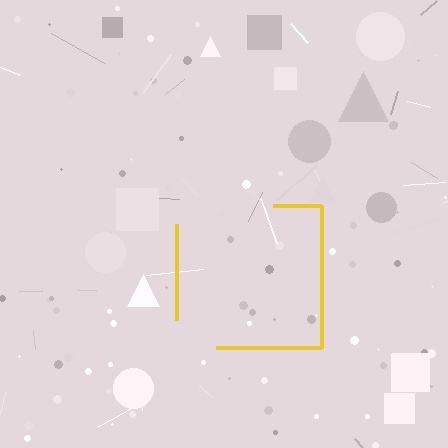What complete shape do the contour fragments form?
The contour fragments form a square.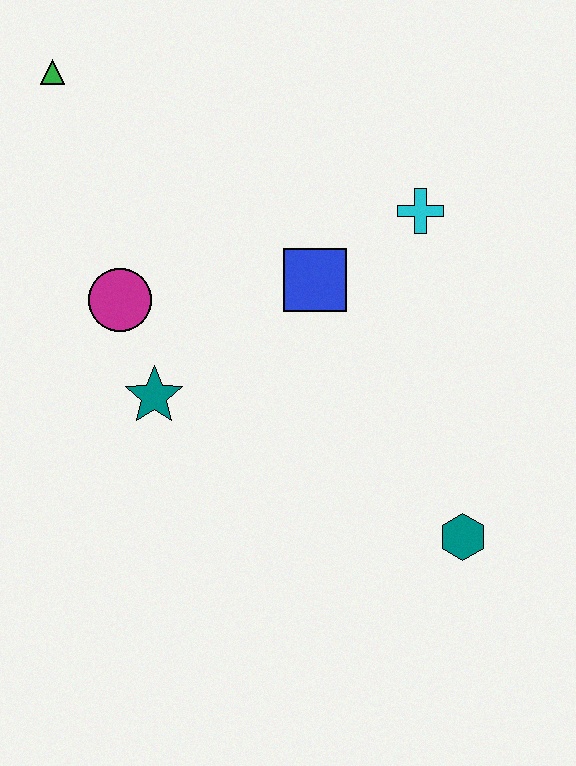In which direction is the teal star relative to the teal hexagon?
The teal star is to the left of the teal hexagon.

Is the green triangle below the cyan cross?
No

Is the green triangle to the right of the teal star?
No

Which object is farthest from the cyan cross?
The green triangle is farthest from the cyan cross.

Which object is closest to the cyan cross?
The blue square is closest to the cyan cross.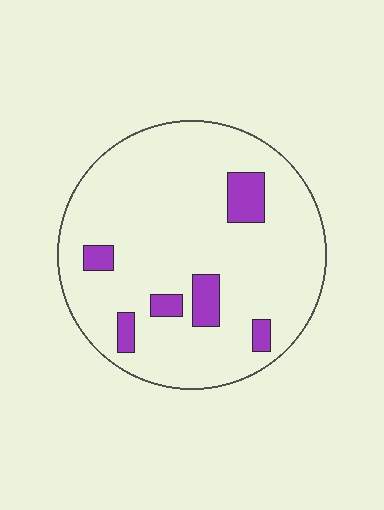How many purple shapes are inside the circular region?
6.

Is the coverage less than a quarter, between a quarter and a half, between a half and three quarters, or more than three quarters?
Less than a quarter.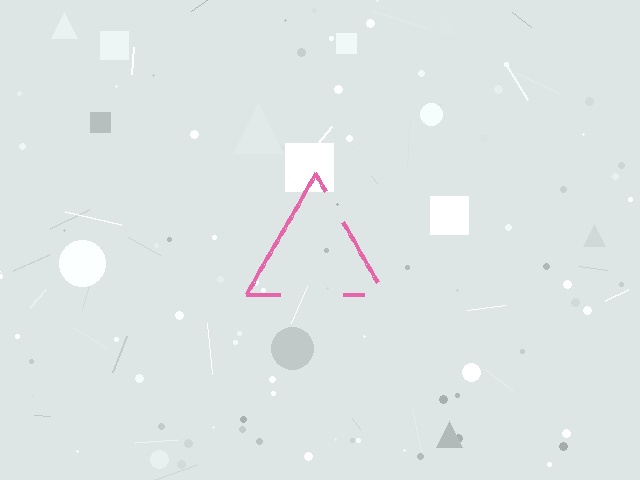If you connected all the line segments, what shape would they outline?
They would outline a triangle.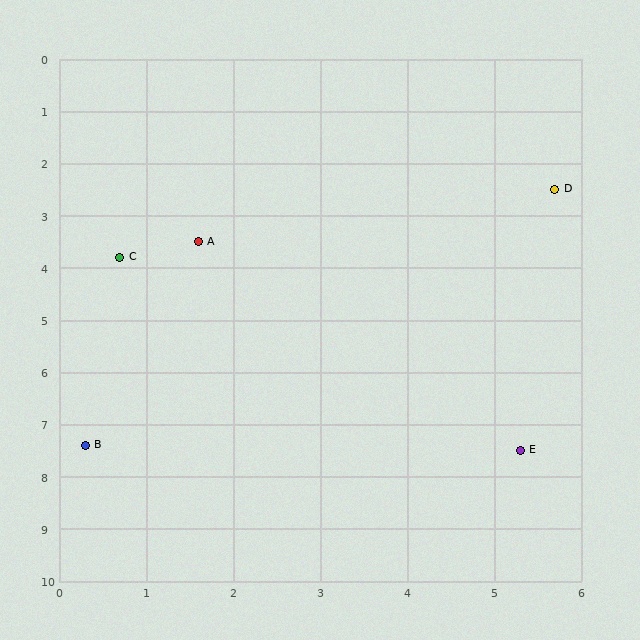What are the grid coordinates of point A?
Point A is at approximately (1.6, 3.5).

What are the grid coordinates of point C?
Point C is at approximately (0.7, 3.8).